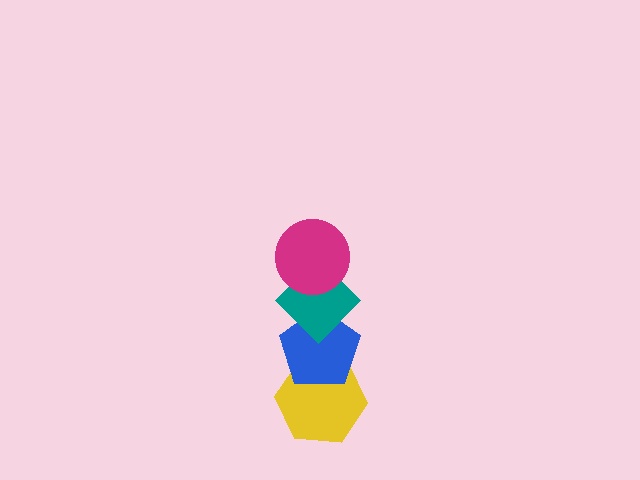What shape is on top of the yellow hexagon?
The blue pentagon is on top of the yellow hexagon.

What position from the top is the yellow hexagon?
The yellow hexagon is 4th from the top.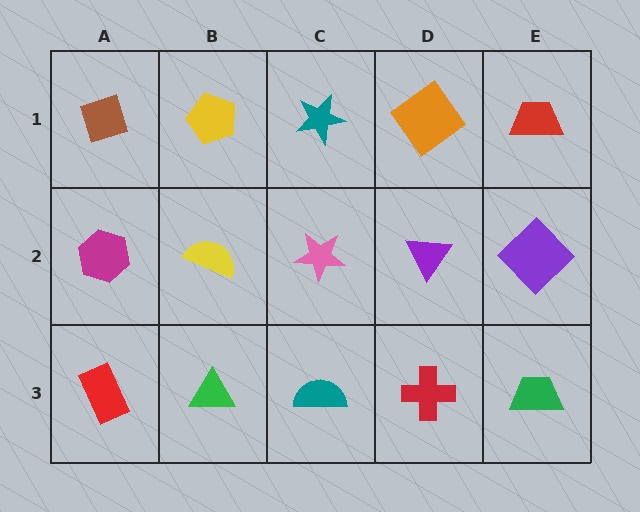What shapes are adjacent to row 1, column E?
A purple diamond (row 2, column E), an orange diamond (row 1, column D).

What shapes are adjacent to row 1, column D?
A purple triangle (row 2, column D), a teal star (row 1, column C), a red trapezoid (row 1, column E).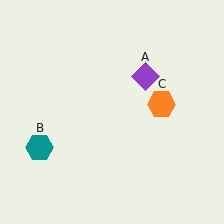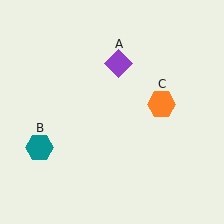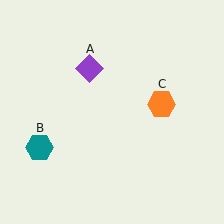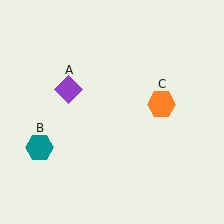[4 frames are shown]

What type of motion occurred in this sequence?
The purple diamond (object A) rotated counterclockwise around the center of the scene.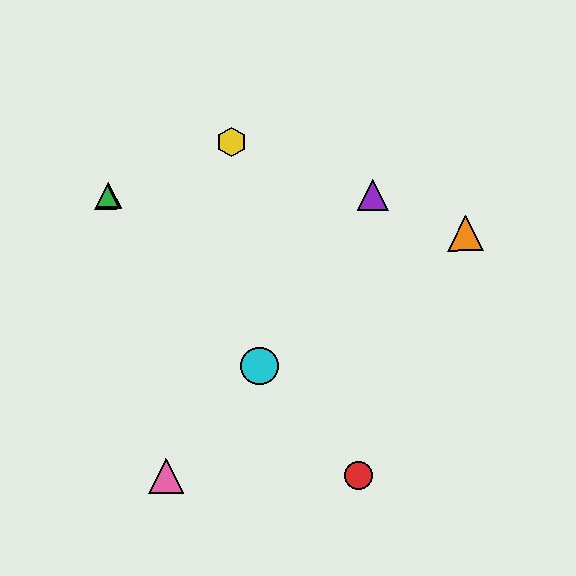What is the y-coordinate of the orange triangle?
The orange triangle is at y≈233.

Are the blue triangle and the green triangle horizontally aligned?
Yes, both are at y≈195.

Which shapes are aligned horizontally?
The blue triangle, the green triangle, the purple triangle are aligned horizontally.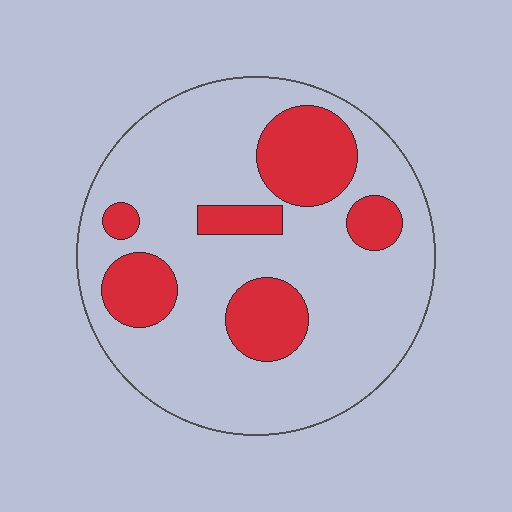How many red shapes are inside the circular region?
6.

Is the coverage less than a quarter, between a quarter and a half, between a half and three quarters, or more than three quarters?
Less than a quarter.